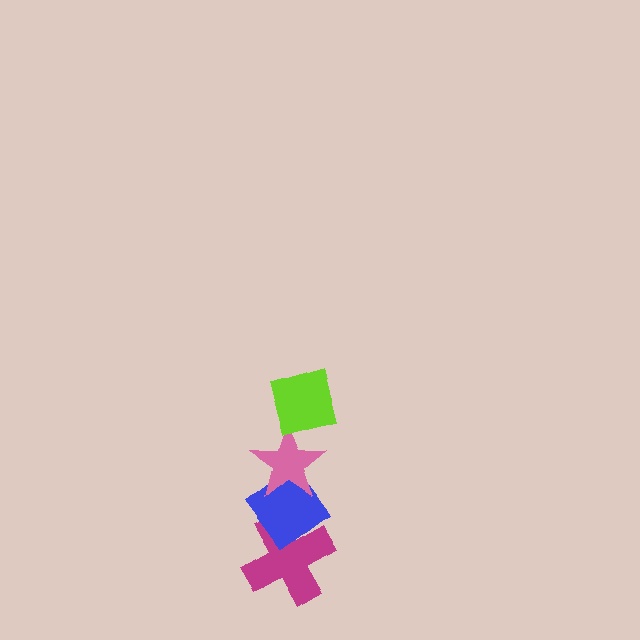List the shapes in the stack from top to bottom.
From top to bottom: the lime square, the pink star, the blue diamond, the magenta cross.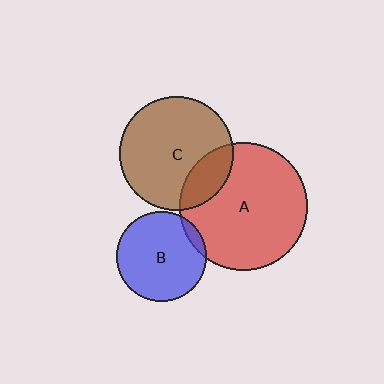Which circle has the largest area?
Circle A (red).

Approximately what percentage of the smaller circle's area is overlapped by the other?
Approximately 5%.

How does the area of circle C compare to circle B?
Approximately 1.6 times.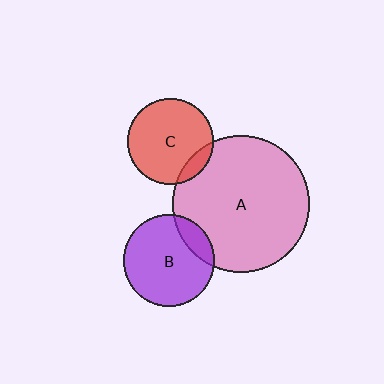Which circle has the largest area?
Circle A (pink).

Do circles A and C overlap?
Yes.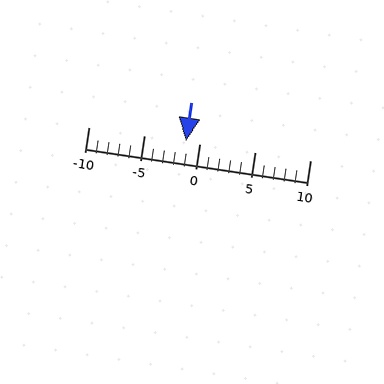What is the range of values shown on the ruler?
The ruler shows values from -10 to 10.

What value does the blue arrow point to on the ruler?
The blue arrow points to approximately -1.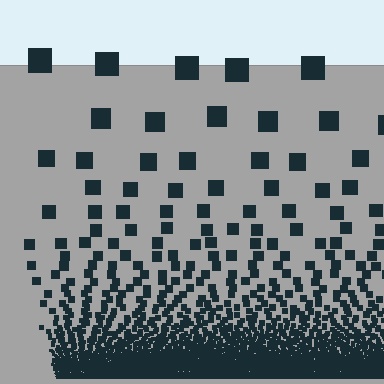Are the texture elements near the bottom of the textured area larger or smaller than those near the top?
Smaller. The gradient is inverted — elements near the bottom are smaller and denser.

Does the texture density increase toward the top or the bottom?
Density increases toward the bottom.